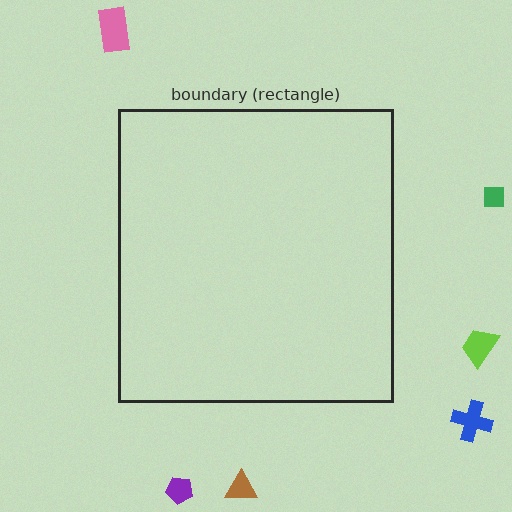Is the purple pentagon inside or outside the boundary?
Outside.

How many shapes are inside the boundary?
0 inside, 6 outside.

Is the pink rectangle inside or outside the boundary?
Outside.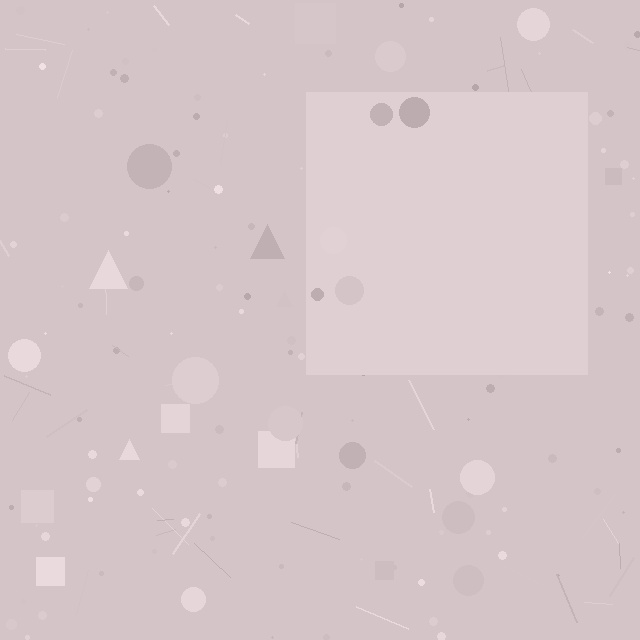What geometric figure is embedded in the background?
A square is embedded in the background.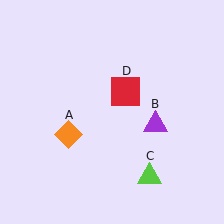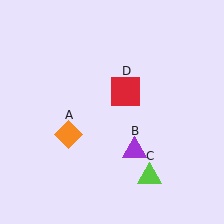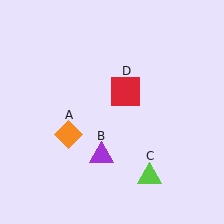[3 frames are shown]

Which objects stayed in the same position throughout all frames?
Orange diamond (object A) and lime triangle (object C) and red square (object D) remained stationary.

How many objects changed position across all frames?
1 object changed position: purple triangle (object B).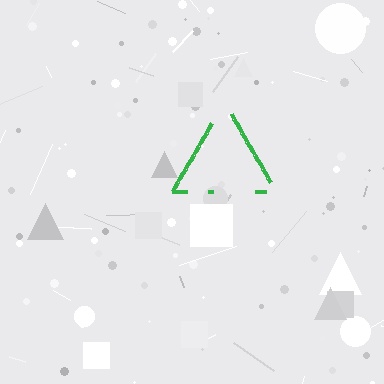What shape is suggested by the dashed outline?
The dashed outline suggests a triangle.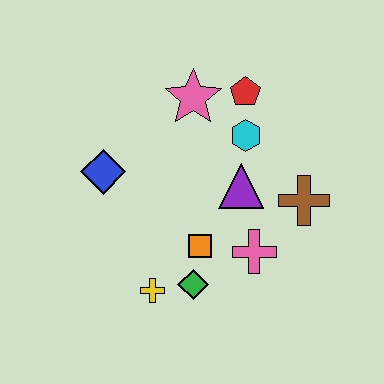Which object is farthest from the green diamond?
The red pentagon is farthest from the green diamond.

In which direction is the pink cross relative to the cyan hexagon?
The pink cross is below the cyan hexagon.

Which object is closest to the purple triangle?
The cyan hexagon is closest to the purple triangle.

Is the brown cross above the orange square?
Yes